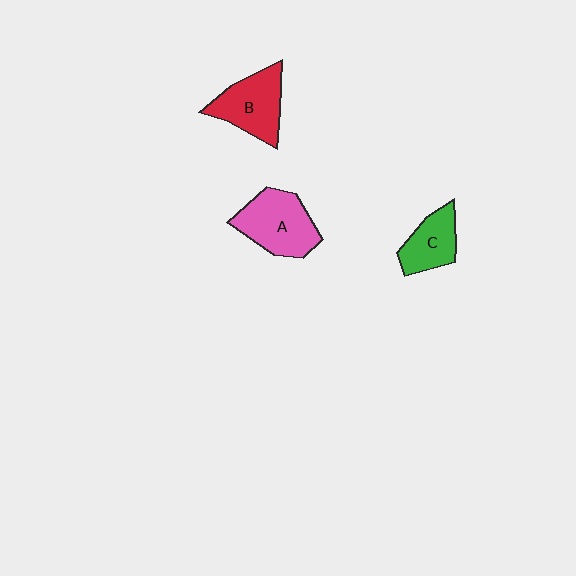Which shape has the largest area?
Shape A (pink).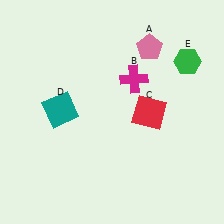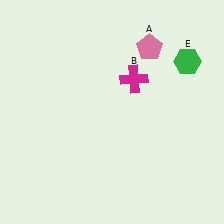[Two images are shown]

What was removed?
The red square (C), the teal square (D) were removed in Image 2.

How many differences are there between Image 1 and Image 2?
There are 2 differences between the two images.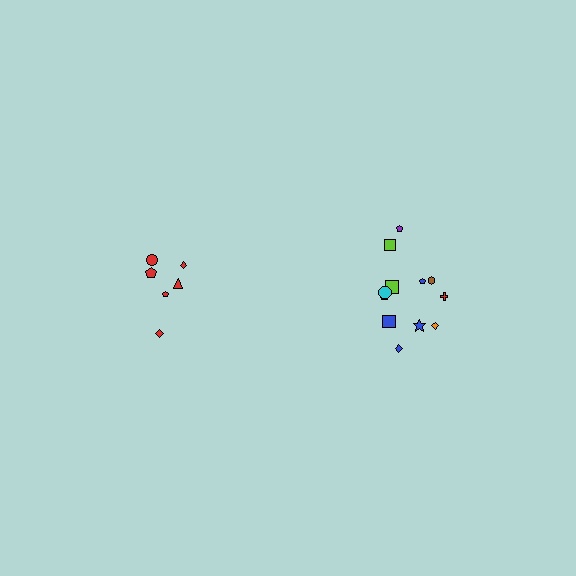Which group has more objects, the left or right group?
The right group.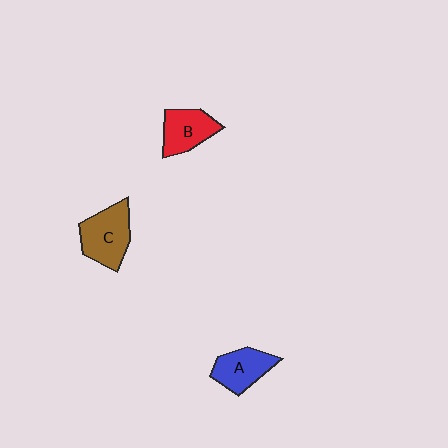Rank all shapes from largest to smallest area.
From largest to smallest: C (brown), A (blue), B (red).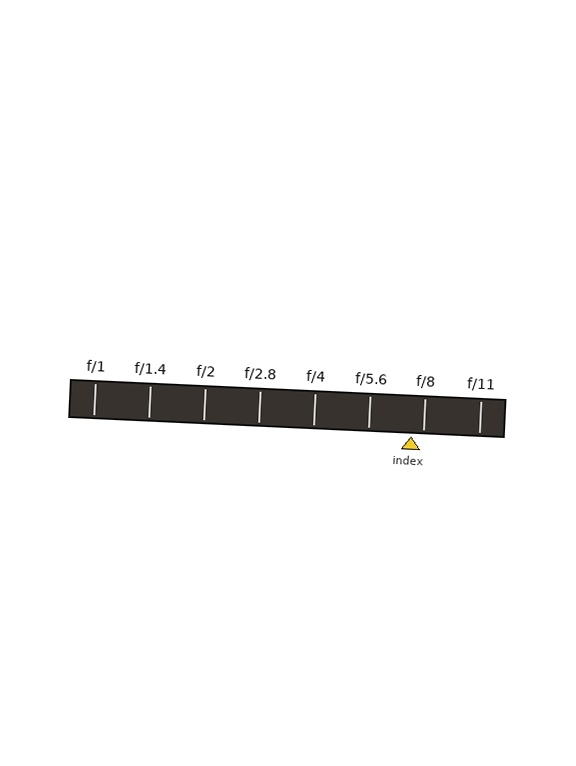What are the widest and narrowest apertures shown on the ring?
The widest aperture shown is f/1 and the narrowest is f/11.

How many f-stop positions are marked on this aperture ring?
There are 8 f-stop positions marked.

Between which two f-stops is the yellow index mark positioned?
The index mark is between f/5.6 and f/8.